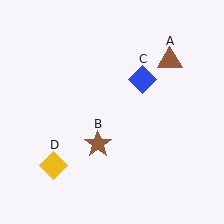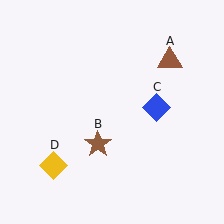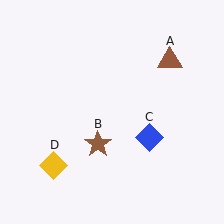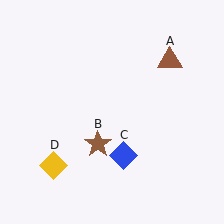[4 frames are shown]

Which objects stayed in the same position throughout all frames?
Brown triangle (object A) and brown star (object B) and yellow diamond (object D) remained stationary.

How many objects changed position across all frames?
1 object changed position: blue diamond (object C).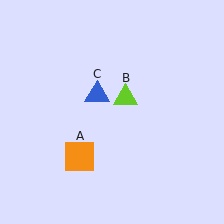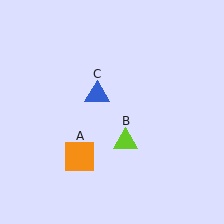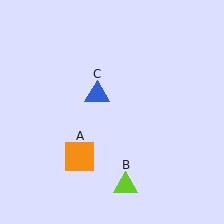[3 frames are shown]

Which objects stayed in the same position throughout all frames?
Orange square (object A) and blue triangle (object C) remained stationary.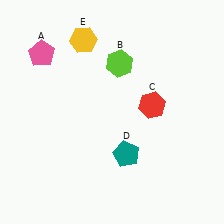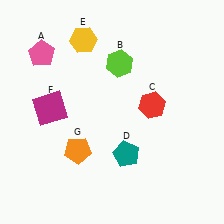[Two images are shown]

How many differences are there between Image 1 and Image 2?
There are 2 differences between the two images.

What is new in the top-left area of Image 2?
A magenta square (F) was added in the top-left area of Image 2.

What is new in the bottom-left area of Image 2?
An orange pentagon (G) was added in the bottom-left area of Image 2.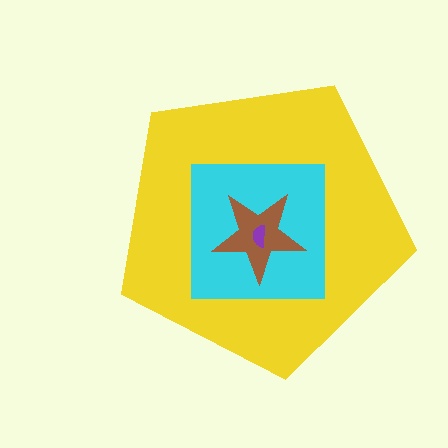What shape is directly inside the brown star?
The purple semicircle.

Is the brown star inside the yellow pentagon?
Yes.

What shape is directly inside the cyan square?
The brown star.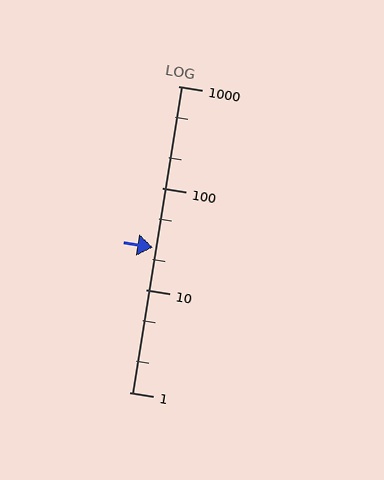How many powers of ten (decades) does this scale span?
The scale spans 3 decades, from 1 to 1000.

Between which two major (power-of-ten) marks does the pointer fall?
The pointer is between 10 and 100.